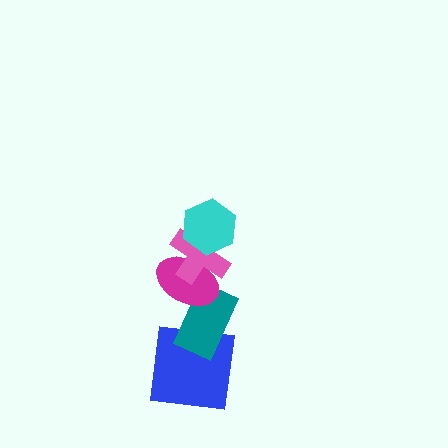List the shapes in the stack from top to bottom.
From top to bottom: the cyan hexagon, the pink cross, the magenta ellipse, the teal rectangle, the blue square.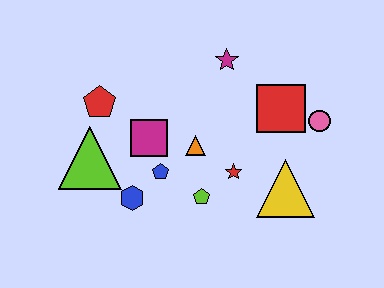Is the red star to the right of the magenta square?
Yes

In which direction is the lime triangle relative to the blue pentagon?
The lime triangle is to the left of the blue pentagon.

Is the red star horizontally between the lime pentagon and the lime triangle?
No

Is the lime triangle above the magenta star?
No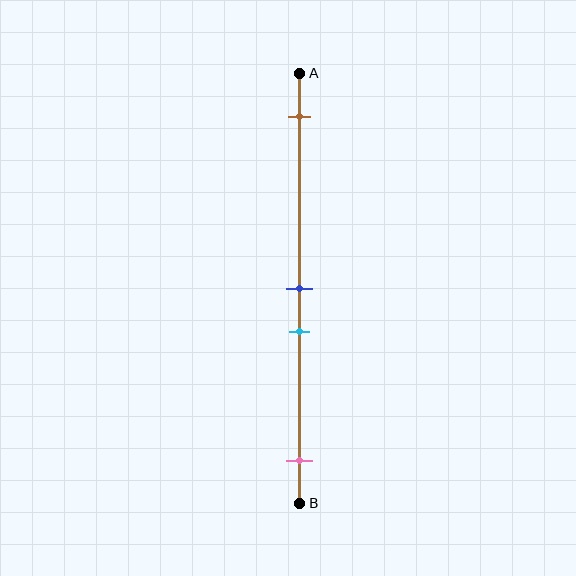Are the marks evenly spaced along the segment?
No, the marks are not evenly spaced.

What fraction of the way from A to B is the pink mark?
The pink mark is approximately 90% (0.9) of the way from A to B.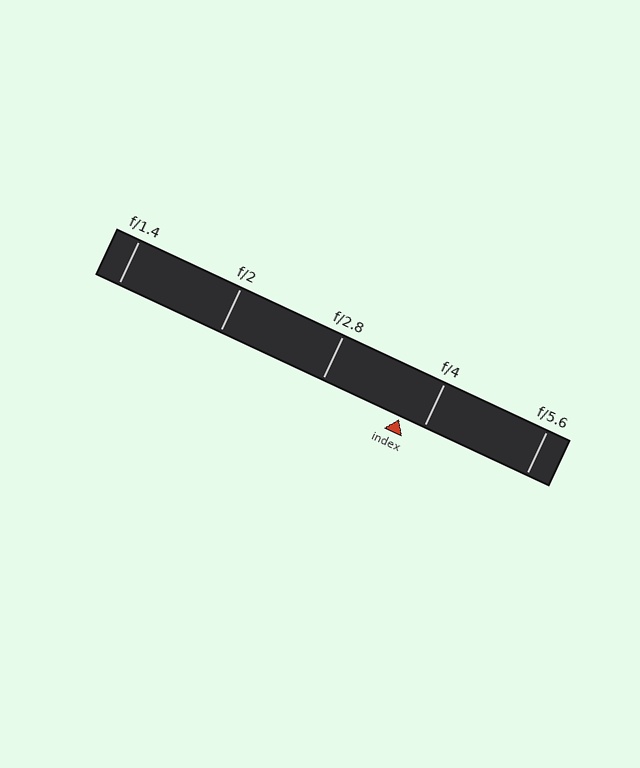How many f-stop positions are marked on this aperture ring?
There are 5 f-stop positions marked.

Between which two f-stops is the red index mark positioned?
The index mark is between f/2.8 and f/4.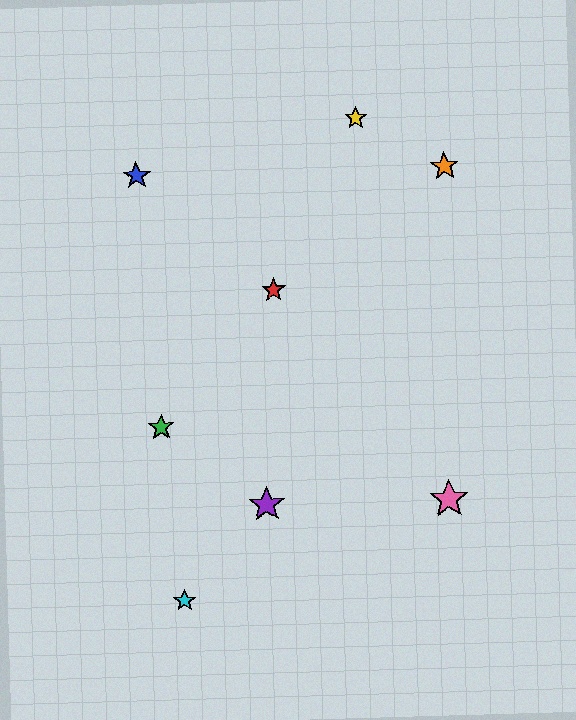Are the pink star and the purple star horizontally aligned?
Yes, both are at y≈499.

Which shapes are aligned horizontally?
The purple star, the pink star are aligned horizontally.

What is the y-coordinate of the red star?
The red star is at y≈290.